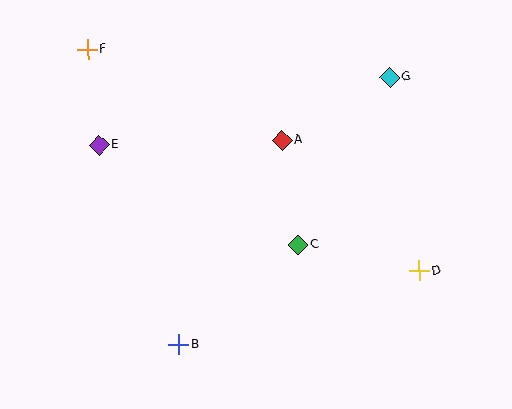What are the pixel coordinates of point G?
Point G is at (390, 77).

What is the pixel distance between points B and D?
The distance between B and D is 252 pixels.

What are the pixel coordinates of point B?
Point B is at (179, 345).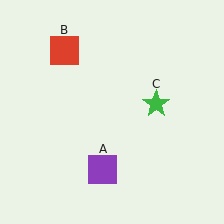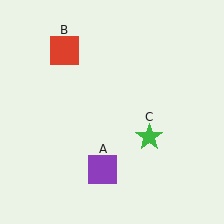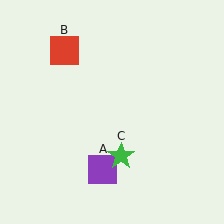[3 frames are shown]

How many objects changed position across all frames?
1 object changed position: green star (object C).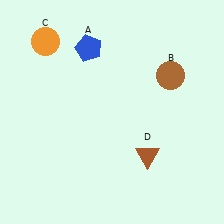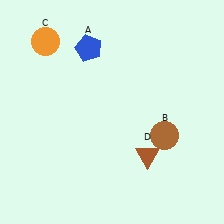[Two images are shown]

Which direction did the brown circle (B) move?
The brown circle (B) moved down.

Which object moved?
The brown circle (B) moved down.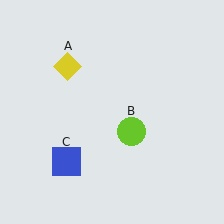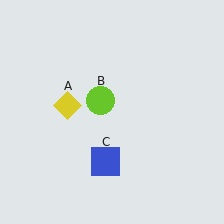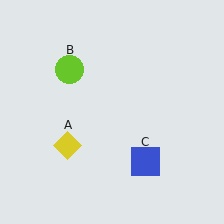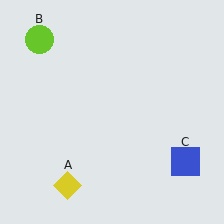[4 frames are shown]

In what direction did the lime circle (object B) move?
The lime circle (object B) moved up and to the left.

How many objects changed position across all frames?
3 objects changed position: yellow diamond (object A), lime circle (object B), blue square (object C).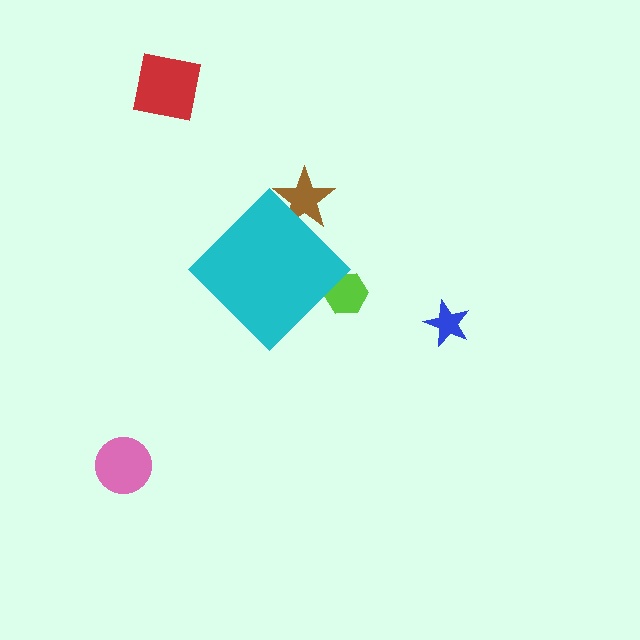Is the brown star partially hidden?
Yes, the brown star is partially hidden behind the cyan diamond.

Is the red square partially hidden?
No, the red square is fully visible.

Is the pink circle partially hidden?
No, the pink circle is fully visible.